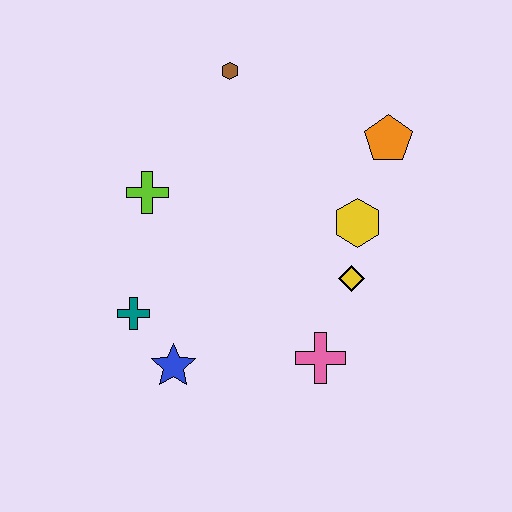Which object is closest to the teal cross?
The blue star is closest to the teal cross.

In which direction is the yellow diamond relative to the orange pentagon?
The yellow diamond is below the orange pentagon.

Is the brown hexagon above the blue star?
Yes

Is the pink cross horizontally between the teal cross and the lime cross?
No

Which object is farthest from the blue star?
The orange pentagon is farthest from the blue star.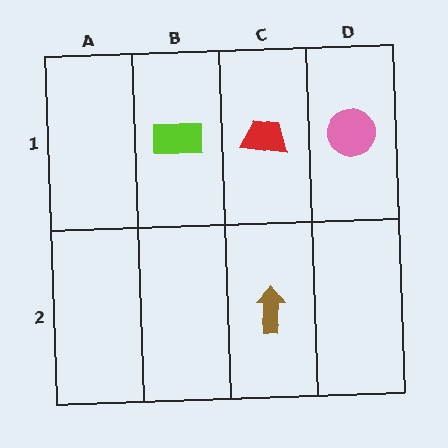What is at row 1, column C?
A red trapezoid.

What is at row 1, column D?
A pink circle.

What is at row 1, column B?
A lime rectangle.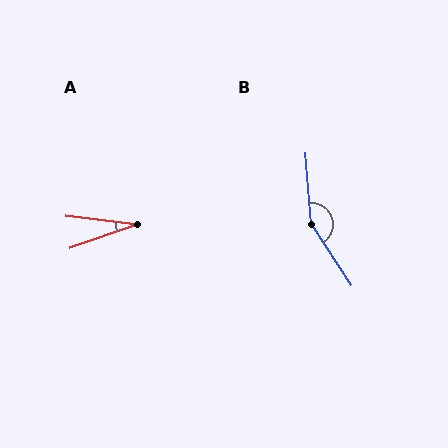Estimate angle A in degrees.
Approximately 26 degrees.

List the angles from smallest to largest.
A (26°), B (151°).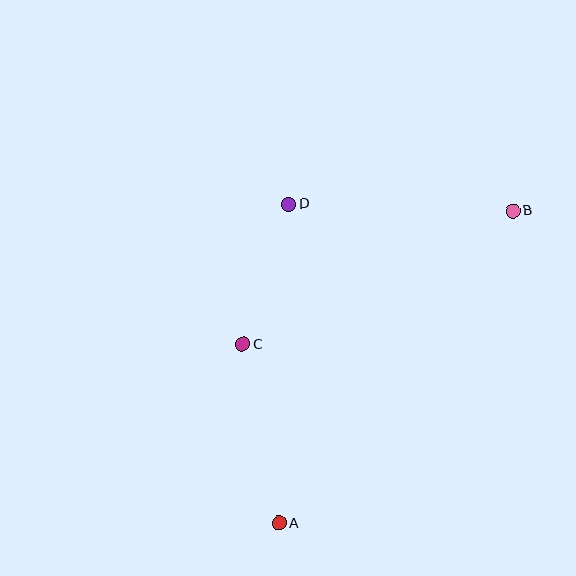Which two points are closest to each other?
Points C and D are closest to each other.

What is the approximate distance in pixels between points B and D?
The distance between B and D is approximately 224 pixels.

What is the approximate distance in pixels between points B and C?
The distance between B and C is approximately 301 pixels.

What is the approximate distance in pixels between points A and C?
The distance between A and C is approximately 183 pixels.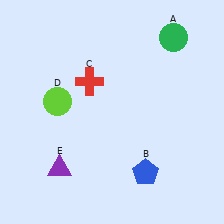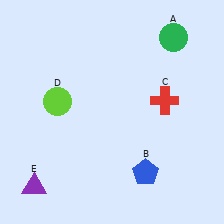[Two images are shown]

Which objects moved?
The objects that moved are: the red cross (C), the purple triangle (E).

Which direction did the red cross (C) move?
The red cross (C) moved right.